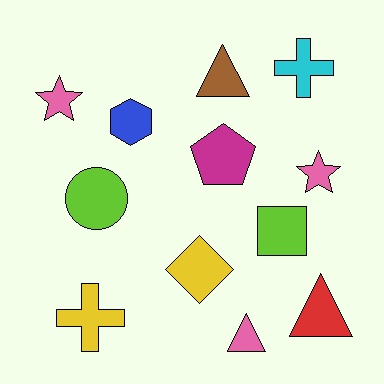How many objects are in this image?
There are 12 objects.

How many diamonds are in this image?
There is 1 diamond.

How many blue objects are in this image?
There is 1 blue object.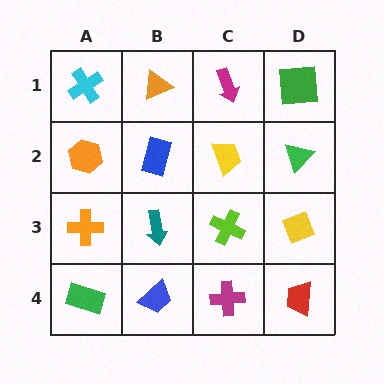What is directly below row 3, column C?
A magenta cross.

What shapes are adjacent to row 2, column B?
An orange triangle (row 1, column B), a teal arrow (row 3, column B), an orange hexagon (row 2, column A), a yellow trapezoid (row 2, column C).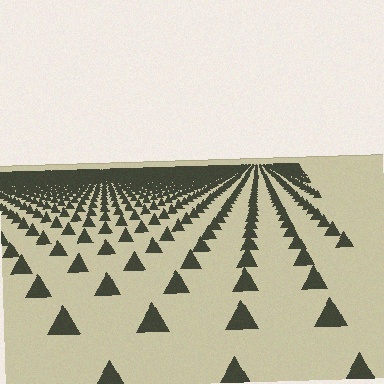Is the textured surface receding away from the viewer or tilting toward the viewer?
The surface is receding away from the viewer. Texture elements get smaller and denser toward the top.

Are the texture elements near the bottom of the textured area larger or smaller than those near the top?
Larger. Near the bottom, elements are closer to the viewer and appear at a bigger on-screen size.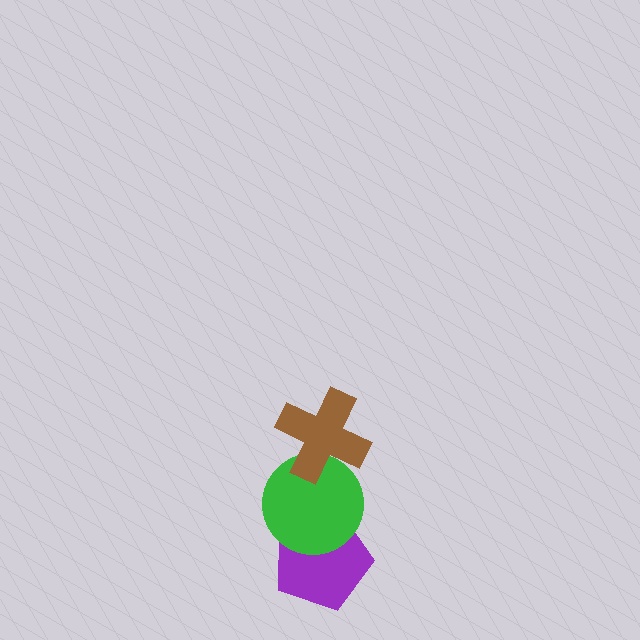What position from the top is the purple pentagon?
The purple pentagon is 3rd from the top.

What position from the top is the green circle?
The green circle is 2nd from the top.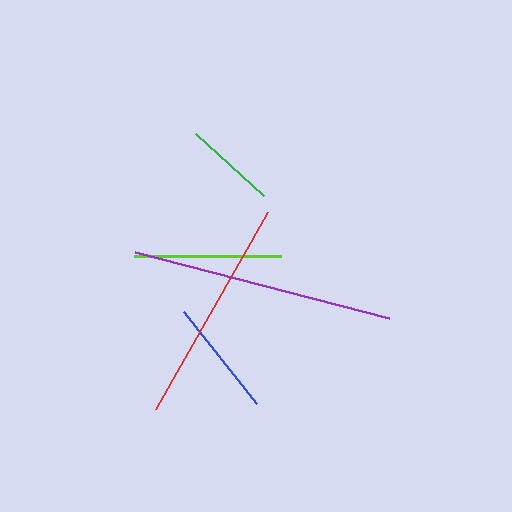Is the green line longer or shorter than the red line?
The red line is longer than the green line.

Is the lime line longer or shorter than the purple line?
The purple line is longer than the lime line.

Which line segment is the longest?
The purple line is the longest at approximately 262 pixels.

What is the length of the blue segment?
The blue segment is approximately 117 pixels long.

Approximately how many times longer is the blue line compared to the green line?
The blue line is approximately 1.3 times the length of the green line.